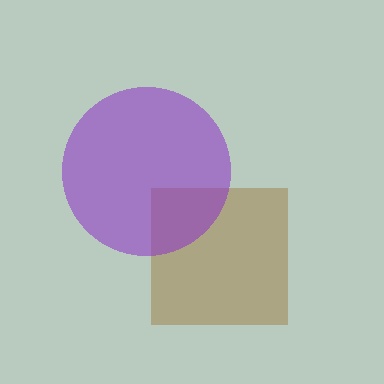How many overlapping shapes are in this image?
There are 2 overlapping shapes in the image.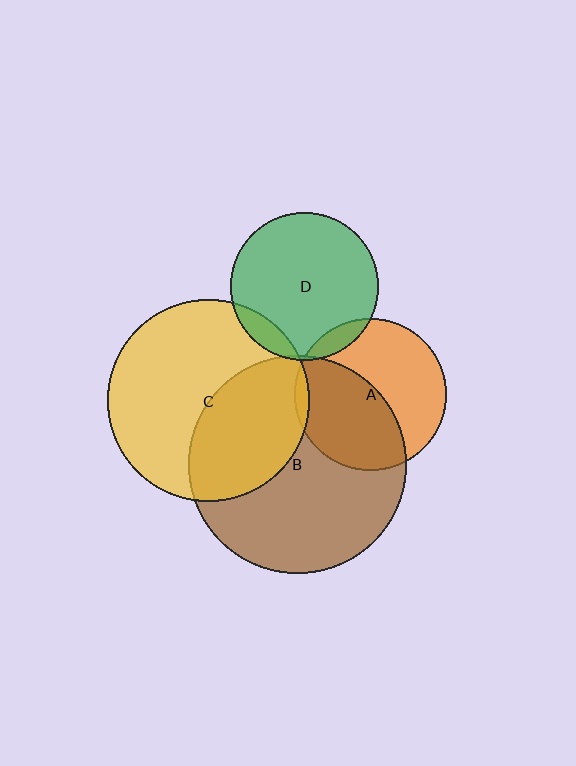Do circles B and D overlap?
Yes.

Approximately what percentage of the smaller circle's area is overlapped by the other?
Approximately 5%.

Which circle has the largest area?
Circle B (brown).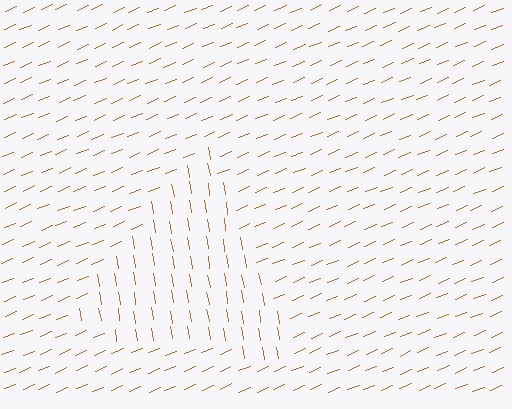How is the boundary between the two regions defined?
The boundary is defined purely by a change in line orientation (approximately 76 degrees difference). All lines are the same color and thickness.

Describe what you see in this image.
The image is filled with small brown line segments. A triangle region in the image has lines oriented differently from the surrounding lines, creating a visible texture boundary.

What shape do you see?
I see a triangle.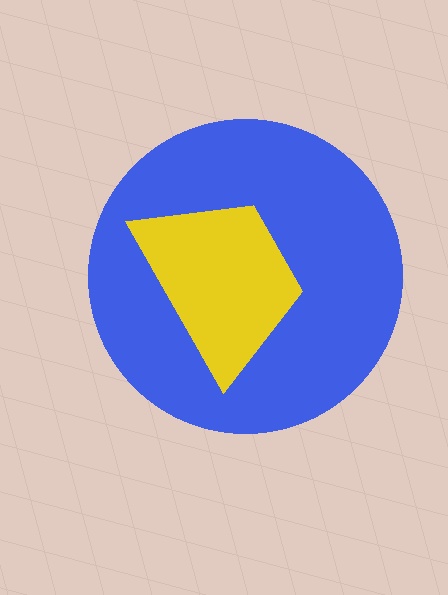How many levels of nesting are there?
2.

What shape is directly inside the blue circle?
The yellow trapezoid.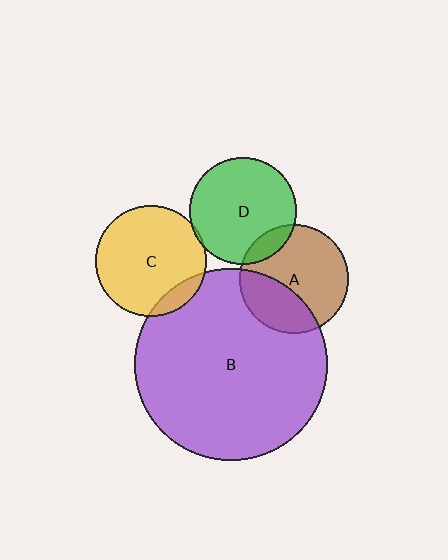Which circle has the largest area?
Circle B (purple).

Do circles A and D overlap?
Yes.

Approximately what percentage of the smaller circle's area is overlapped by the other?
Approximately 10%.